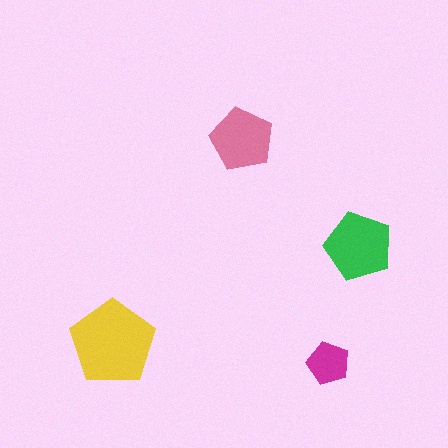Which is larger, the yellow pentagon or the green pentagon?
The yellow one.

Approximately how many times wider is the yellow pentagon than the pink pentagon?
About 1.5 times wider.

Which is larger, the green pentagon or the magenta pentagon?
The green one.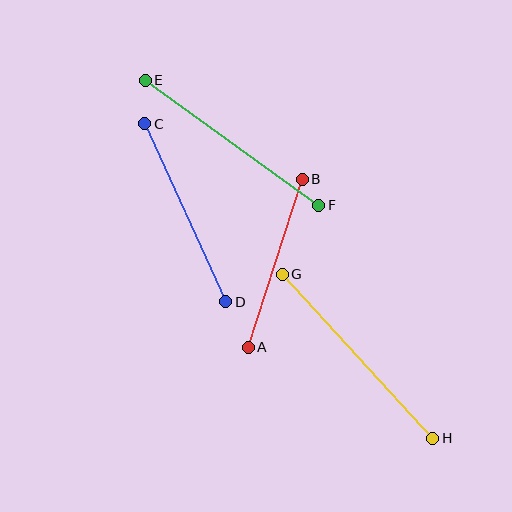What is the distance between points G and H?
The distance is approximately 223 pixels.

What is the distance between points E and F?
The distance is approximately 214 pixels.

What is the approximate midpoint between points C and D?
The midpoint is at approximately (185, 213) pixels.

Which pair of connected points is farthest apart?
Points G and H are farthest apart.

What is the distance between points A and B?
The distance is approximately 176 pixels.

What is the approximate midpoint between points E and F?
The midpoint is at approximately (232, 143) pixels.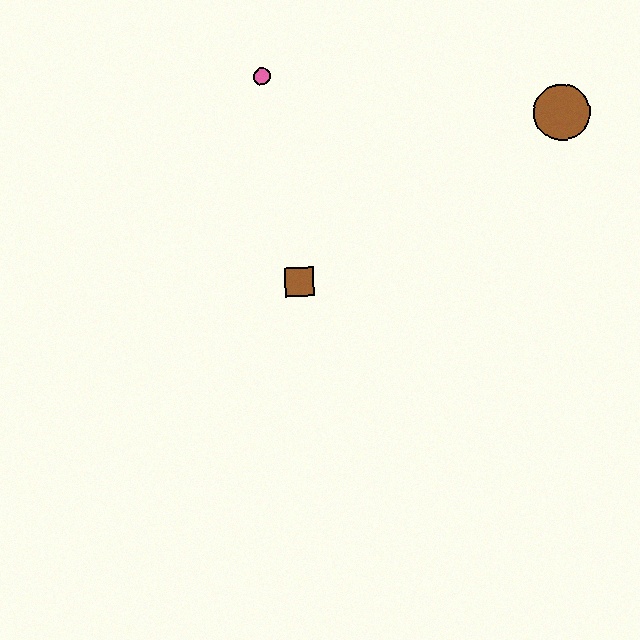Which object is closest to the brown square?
The pink circle is closest to the brown square.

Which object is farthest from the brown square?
The brown circle is farthest from the brown square.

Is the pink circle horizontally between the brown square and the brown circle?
No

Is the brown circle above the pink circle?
No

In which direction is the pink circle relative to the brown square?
The pink circle is above the brown square.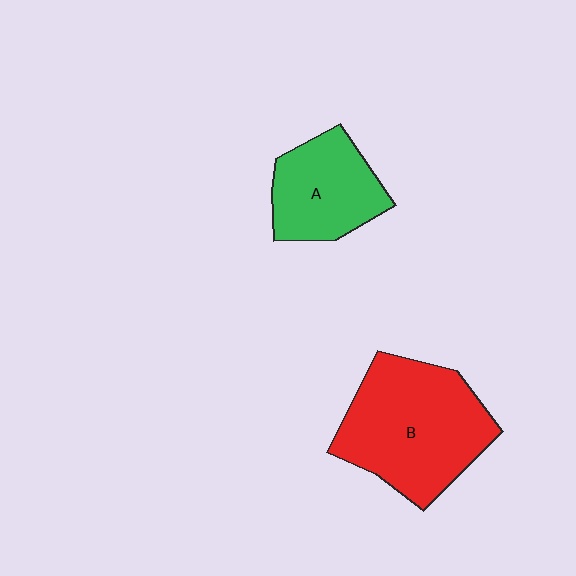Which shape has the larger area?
Shape B (red).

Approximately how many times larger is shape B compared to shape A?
Approximately 1.6 times.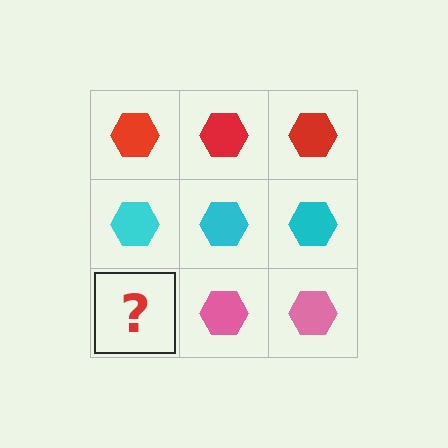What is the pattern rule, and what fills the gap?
The rule is that each row has a consistent color. The gap should be filled with a pink hexagon.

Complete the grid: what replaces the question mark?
The question mark should be replaced with a pink hexagon.